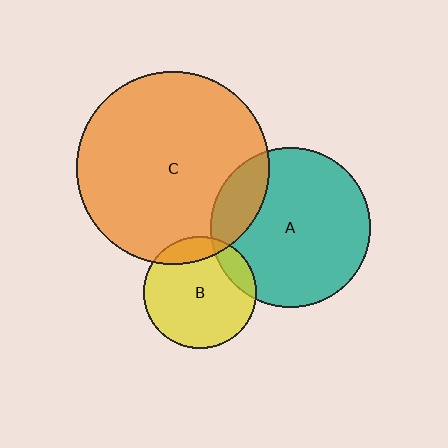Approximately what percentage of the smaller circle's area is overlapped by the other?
Approximately 20%.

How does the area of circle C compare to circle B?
Approximately 2.9 times.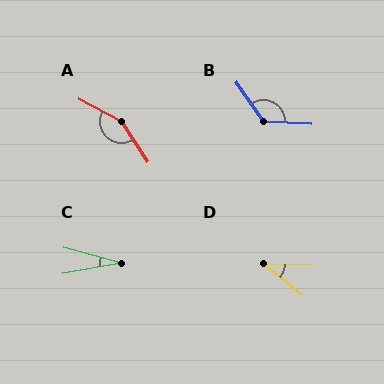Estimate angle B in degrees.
Approximately 127 degrees.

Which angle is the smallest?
C, at approximately 25 degrees.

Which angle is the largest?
A, at approximately 152 degrees.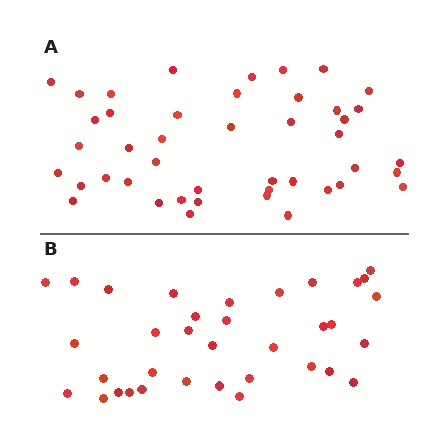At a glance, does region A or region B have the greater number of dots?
Region A (the top region) has more dots.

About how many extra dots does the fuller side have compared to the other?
Region A has roughly 8 or so more dots than region B.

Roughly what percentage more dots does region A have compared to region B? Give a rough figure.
About 25% more.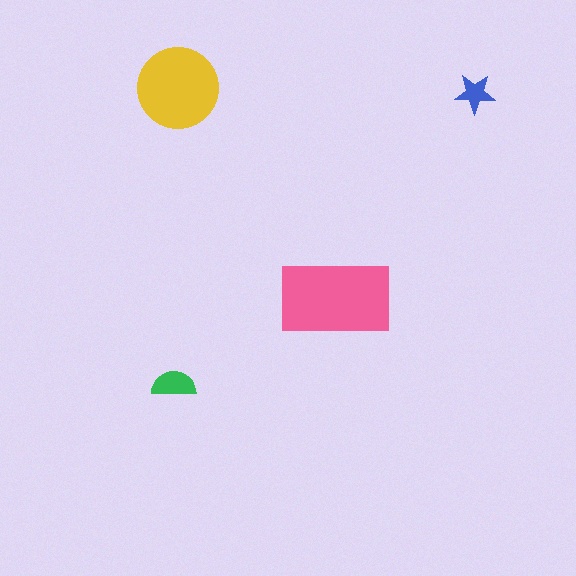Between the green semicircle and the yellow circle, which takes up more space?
The yellow circle.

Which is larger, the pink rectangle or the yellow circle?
The pink rectangle.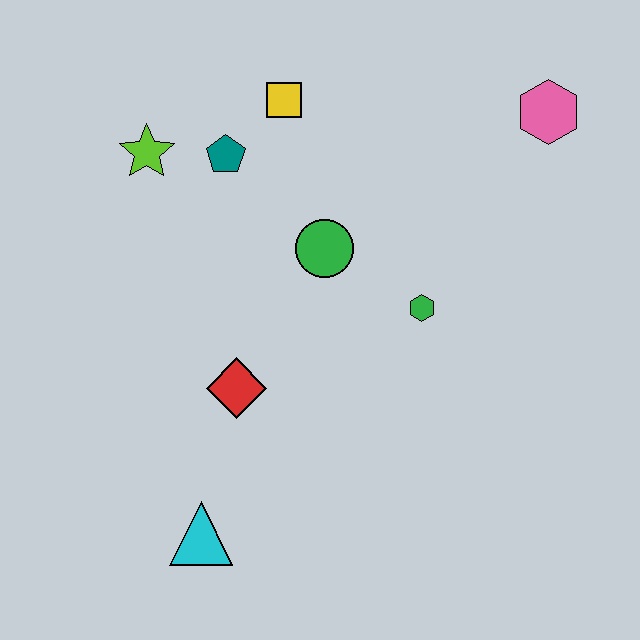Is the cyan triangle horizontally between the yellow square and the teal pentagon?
No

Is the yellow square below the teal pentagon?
No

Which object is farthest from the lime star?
The pink hexagon is farthest from the lime star.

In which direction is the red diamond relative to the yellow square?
The red diamond is below the yellow square.